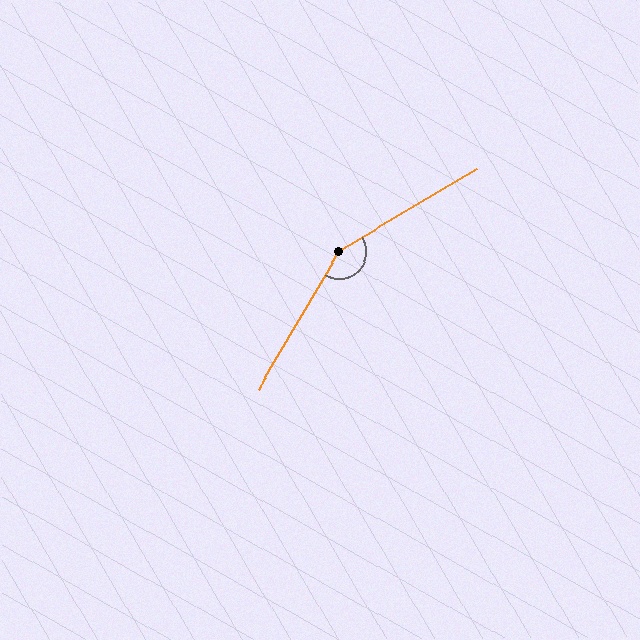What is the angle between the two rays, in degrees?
Approximately 151 degrees.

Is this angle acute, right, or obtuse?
It is obtuse.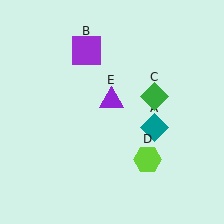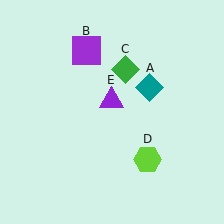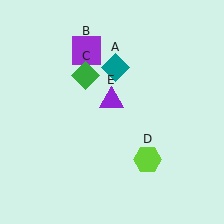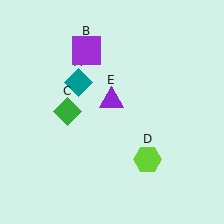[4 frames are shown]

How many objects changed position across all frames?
2 objects changed position: teal diamond (object A), green diamond (object C).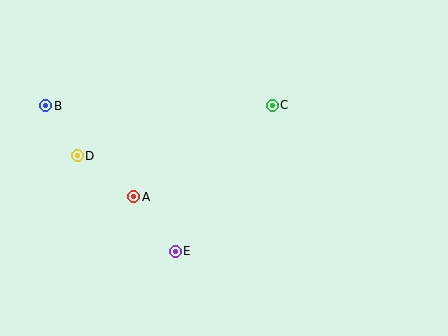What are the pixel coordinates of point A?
Point A is at (134, 197).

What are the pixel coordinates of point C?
Point C is at (272, 105).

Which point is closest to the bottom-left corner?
Point A is closest to the bottom-left corner.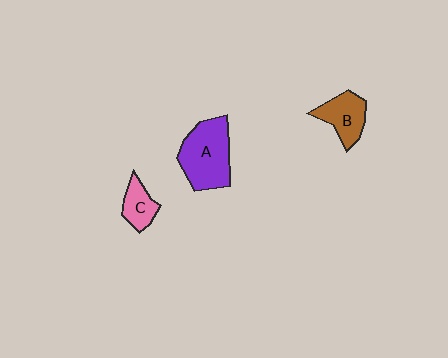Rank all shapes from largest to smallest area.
From largest to smallest: A (purple), B (brown), C (pink).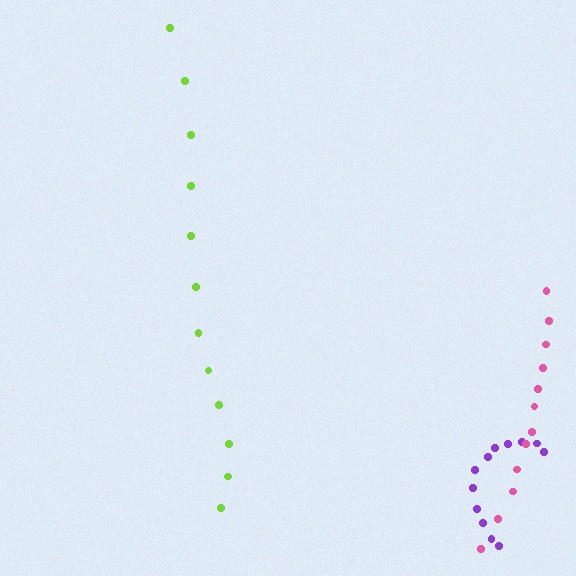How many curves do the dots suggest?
There are 3 distinct paths.